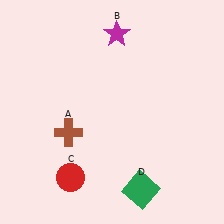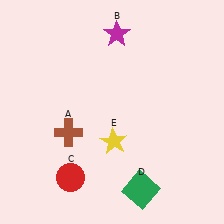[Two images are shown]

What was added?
A yellow star (E) was added in Image 2.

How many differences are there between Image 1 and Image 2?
There is 1 difference between the two images.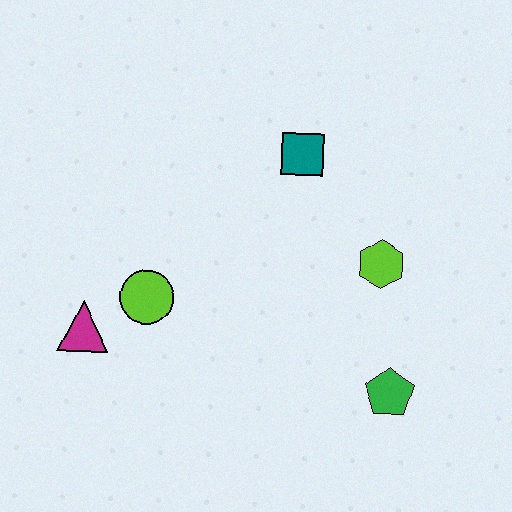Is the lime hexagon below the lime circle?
No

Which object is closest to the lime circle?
The magenta triangle is closest to the lime circle.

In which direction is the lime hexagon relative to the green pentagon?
The lime hexagon is above the green pentagon.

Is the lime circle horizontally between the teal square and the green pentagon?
No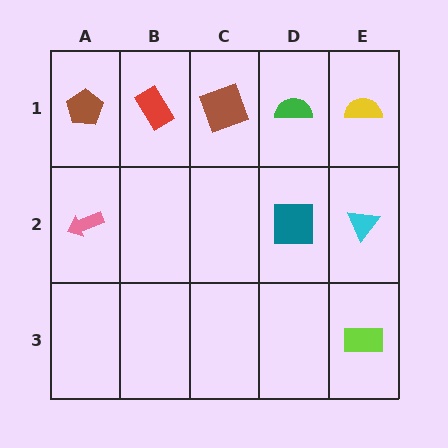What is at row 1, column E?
A yellow semicircle.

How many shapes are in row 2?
3 shapes.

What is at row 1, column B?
A red rectangle.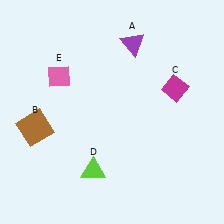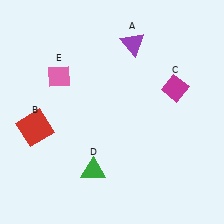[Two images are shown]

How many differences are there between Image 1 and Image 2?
There are 2 differences between the two images.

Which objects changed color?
B changed from brown to red. D changed from lime to green.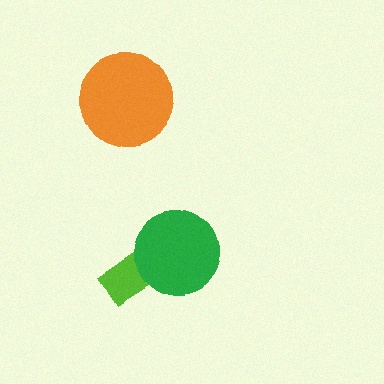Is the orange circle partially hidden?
No, no other shape covers it.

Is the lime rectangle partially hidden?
Yes, it is partially covered by another shape.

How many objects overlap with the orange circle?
0 objects overlap with the orange circle.